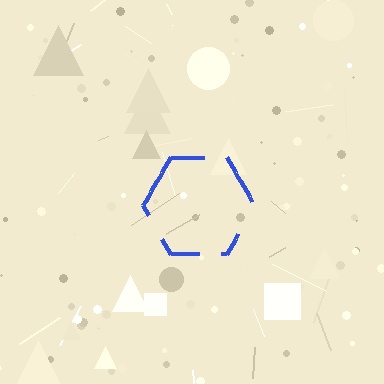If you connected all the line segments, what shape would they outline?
They would outline a hexagon.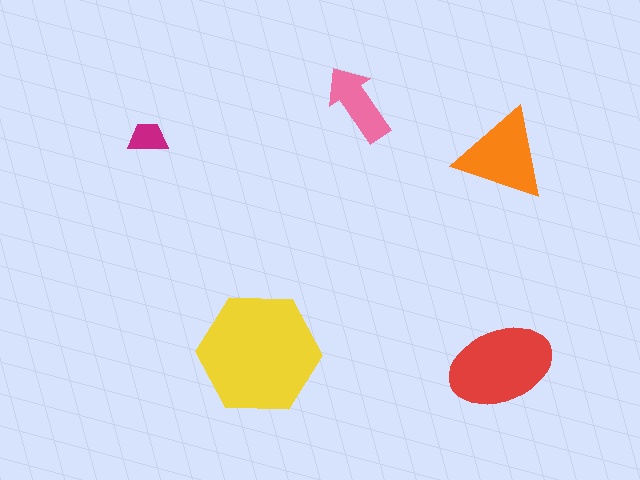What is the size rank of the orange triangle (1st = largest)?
3rd.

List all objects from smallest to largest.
The magenta trapezoid, the pink arrow, the orange triangle, the red ellipse, the yellow hexagon.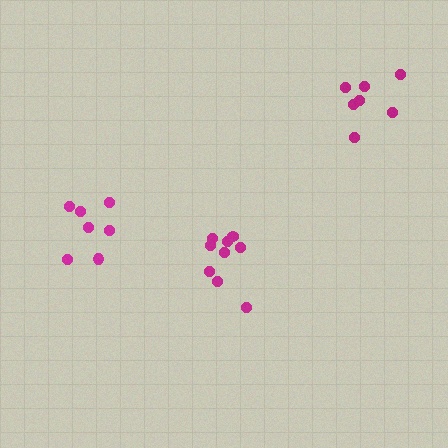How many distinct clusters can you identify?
There are 3 distinct clusters.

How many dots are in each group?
Group 1: 9 dots, Group 2: 7 dots, Group 3: 7 dots (23 total).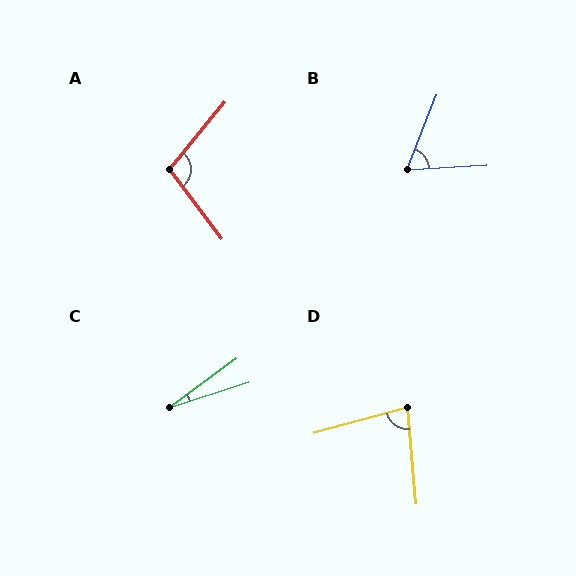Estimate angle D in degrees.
Approximately 80 degrees.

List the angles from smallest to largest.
C (19°), B (66°), D (80°), A (103°).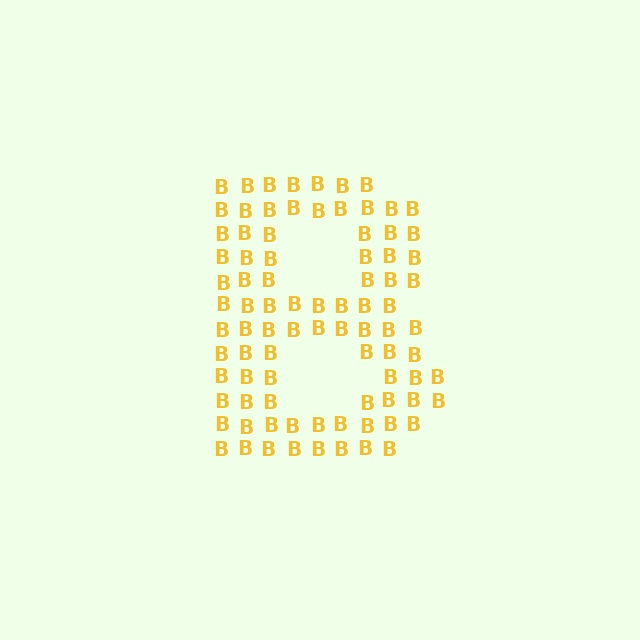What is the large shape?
The large shape is the letter B.